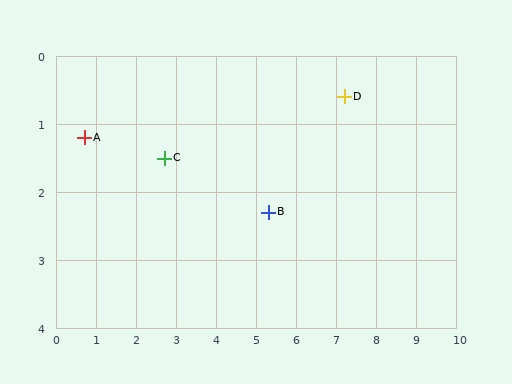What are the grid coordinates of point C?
Point C is at approximately (2.7, 1.5).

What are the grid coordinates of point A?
Point A is at approximately (0.7, 1.2).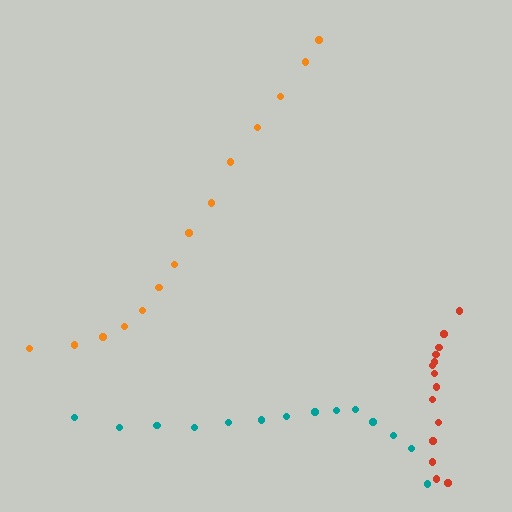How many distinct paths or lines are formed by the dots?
There are 3 distinct paths.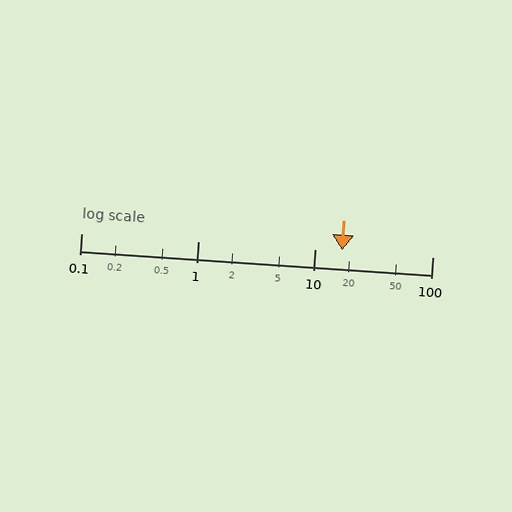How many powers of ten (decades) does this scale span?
The scale spans 3 decades, from 0.1 to 100.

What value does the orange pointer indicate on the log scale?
The pointer indicates approximately 17.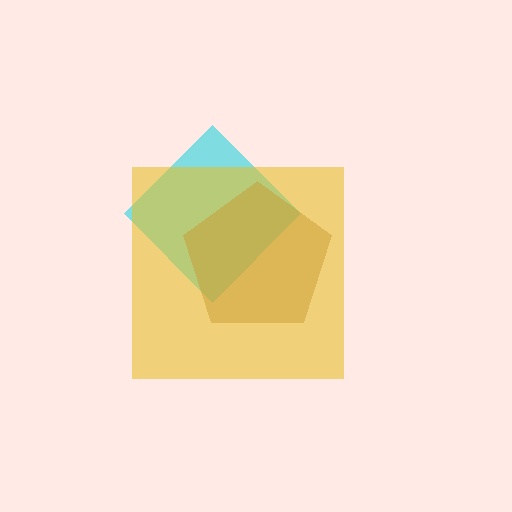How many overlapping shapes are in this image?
There are 3 overlapping shapes in the image.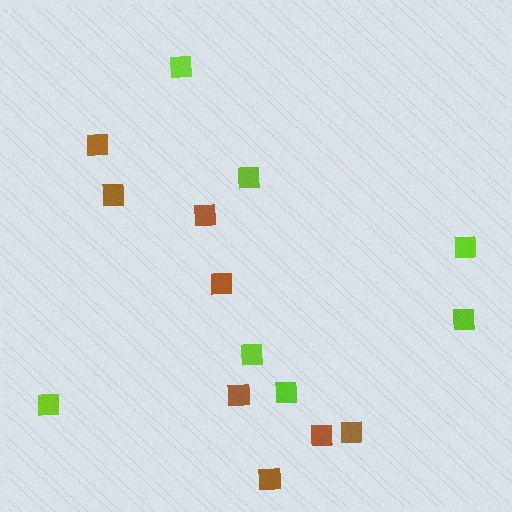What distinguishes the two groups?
There are 2 groups: one group of brown squares (8) and one group of lime squares (7).